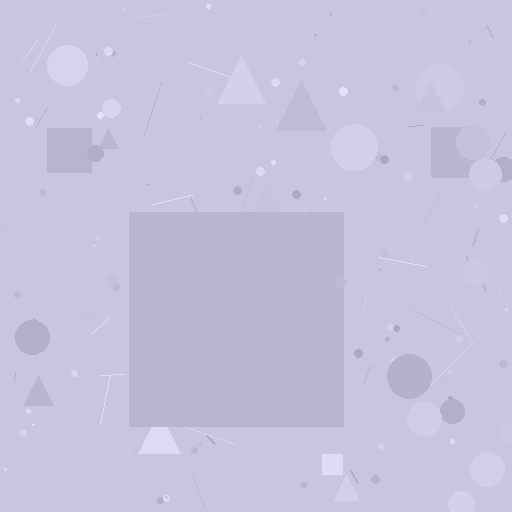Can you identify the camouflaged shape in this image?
The camouflaged shape is a square.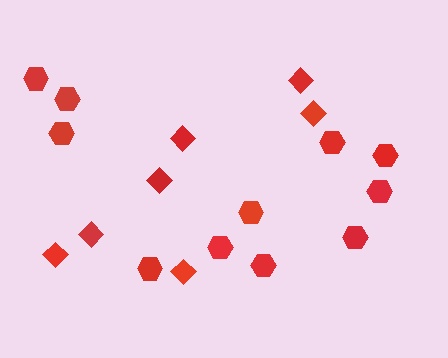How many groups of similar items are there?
There are 2 groups: one group of diamonds (7) and one group of hexagons (11).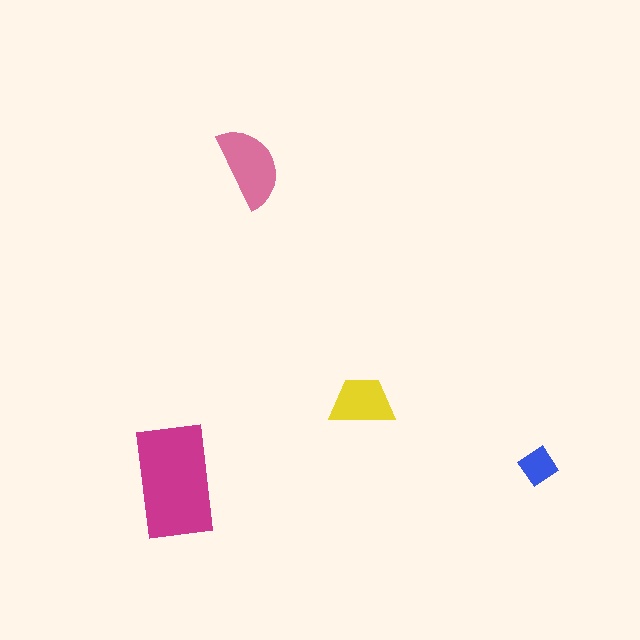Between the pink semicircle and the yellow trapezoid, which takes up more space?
The pink semicircle.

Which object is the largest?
The magenta rectangle.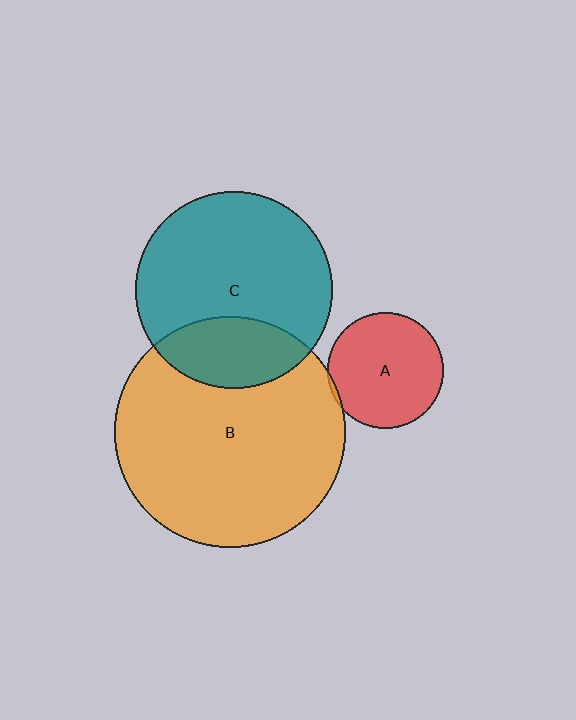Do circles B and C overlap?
Yes.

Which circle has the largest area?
Circle B (orange).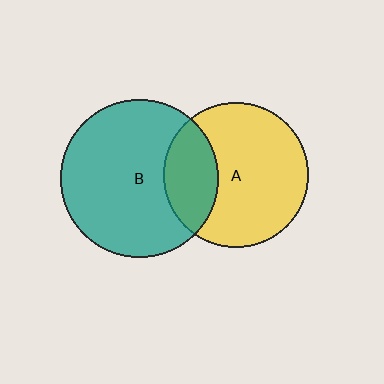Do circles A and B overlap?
Yes.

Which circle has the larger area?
Circle B (teal).